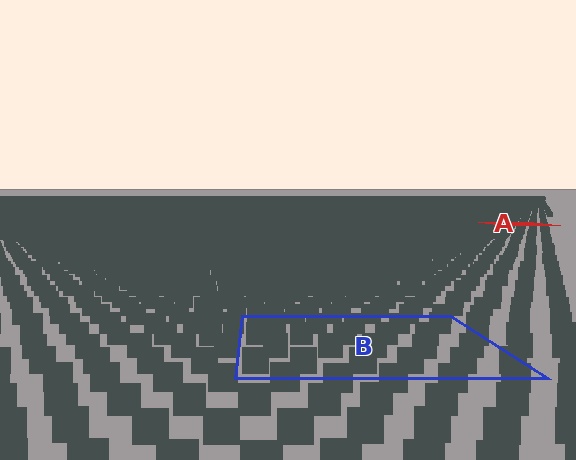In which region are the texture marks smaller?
The texture marks are smaller in region A, because it is farther away.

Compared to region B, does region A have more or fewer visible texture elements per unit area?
Region A has more texture elements per unit area — they are packed more densely because it is farther away.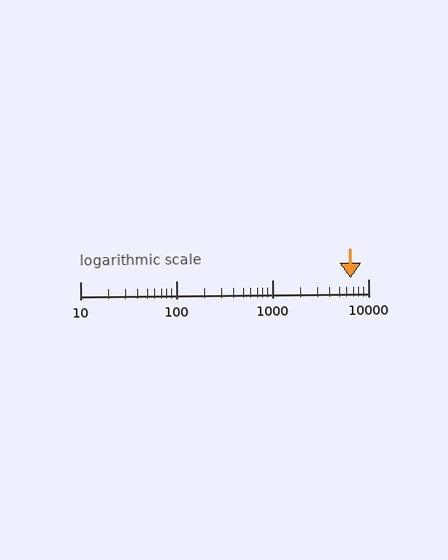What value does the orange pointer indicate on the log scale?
The pointer indicates approximately 6500.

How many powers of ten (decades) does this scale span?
The scale spans 3 decades, from 10 to 10000.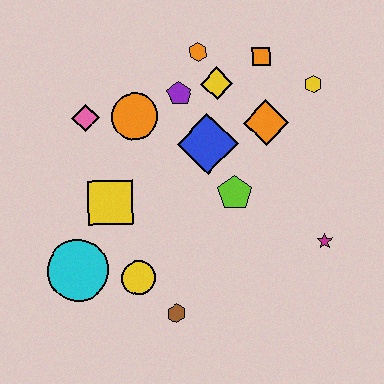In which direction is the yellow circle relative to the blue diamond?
The yellow circle is below the blue diamond.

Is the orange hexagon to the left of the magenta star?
Yes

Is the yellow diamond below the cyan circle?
No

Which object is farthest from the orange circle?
The magenta star is farthest from the orange circle.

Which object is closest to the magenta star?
The lime pentagon is closest to the magenta star.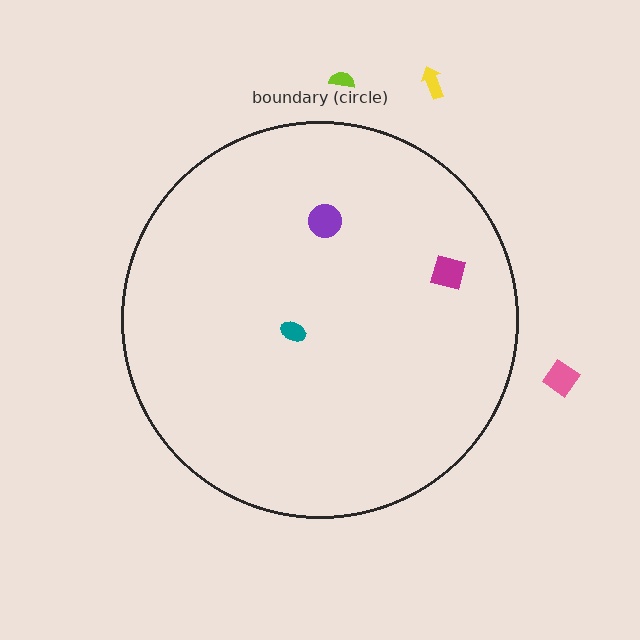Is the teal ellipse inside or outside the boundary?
Inside.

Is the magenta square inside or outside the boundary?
Inside.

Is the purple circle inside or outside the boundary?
Inside.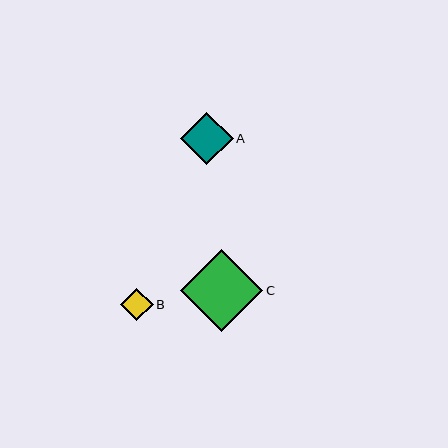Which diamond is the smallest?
Diamond B is the smallest with a size of approximately 33 pixels.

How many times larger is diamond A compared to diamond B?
Diamond A is approximately 1.6 times the size of diamond B.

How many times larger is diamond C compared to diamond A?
Diamond C is approximately 1.6 times the size of diamond A.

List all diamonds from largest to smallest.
From largest to smallest: C, A, B.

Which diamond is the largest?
Diamond C is the largest with a size of approximately 82 pixels.